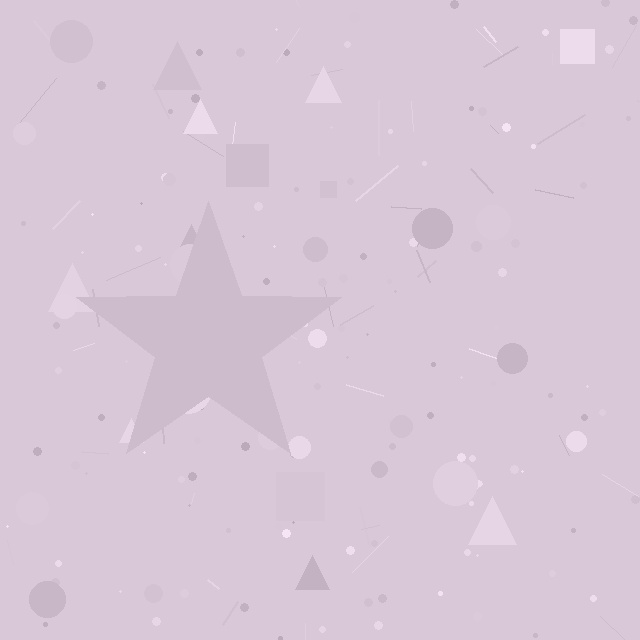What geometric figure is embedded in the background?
A star is embedded in the background.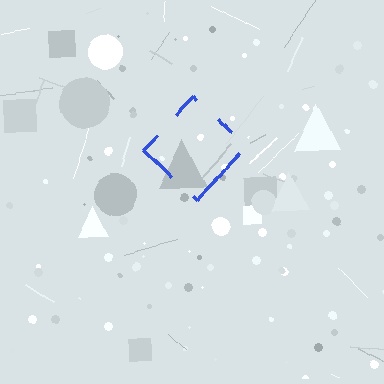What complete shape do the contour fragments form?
The contour fragments form a diamond.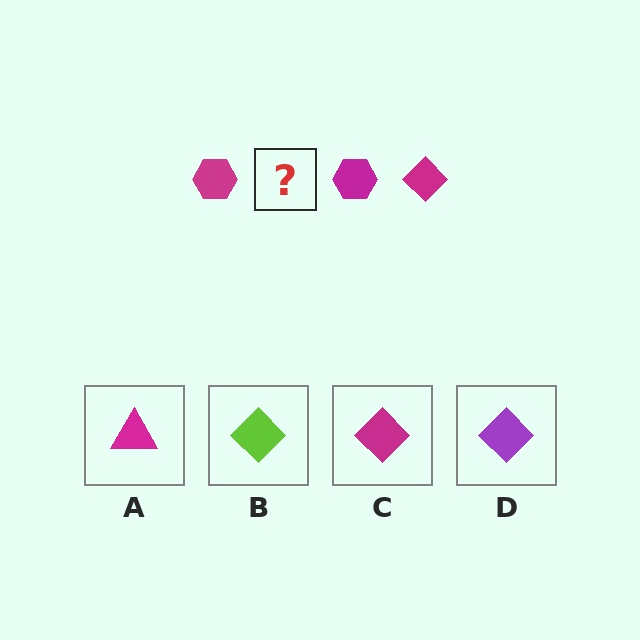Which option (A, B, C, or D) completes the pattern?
C.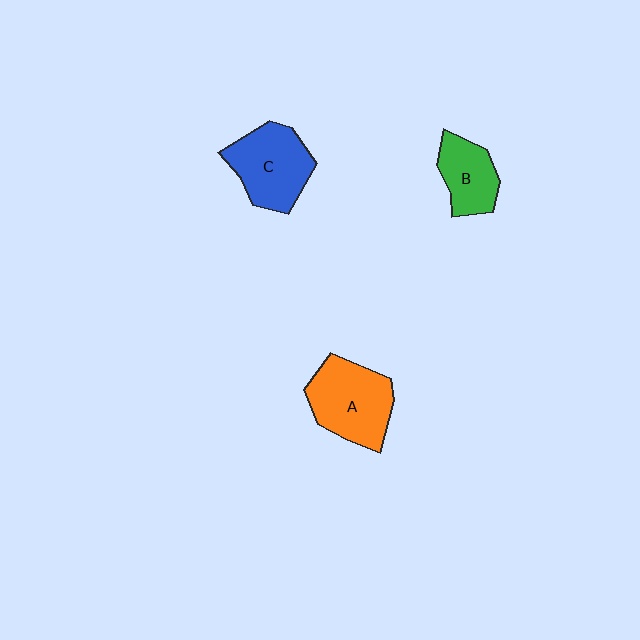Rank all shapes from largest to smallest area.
From largest to smallest: A (orange), C (blue), B (green).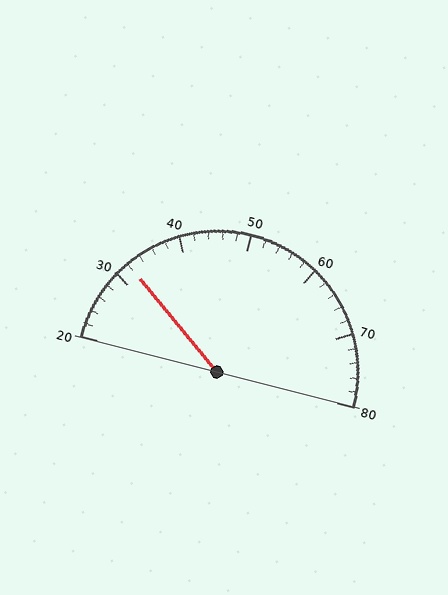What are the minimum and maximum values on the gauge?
The gauge ranges from 20 to 80.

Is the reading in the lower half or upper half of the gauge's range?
The reading is in the lower half of the range (20 to 80).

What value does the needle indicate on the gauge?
The needle indicates approximately 32.